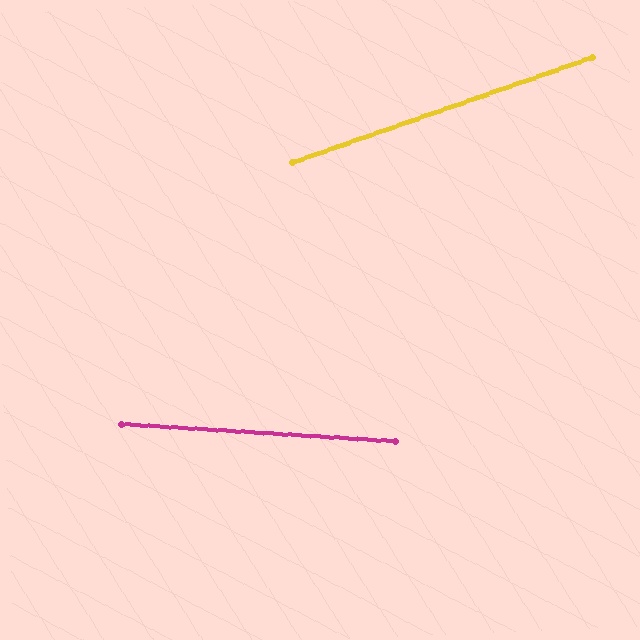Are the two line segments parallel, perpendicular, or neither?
Neither parallel nor perpendicular — they differ by about 23°.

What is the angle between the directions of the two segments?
Approximately 23 degrees.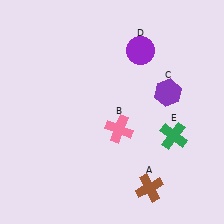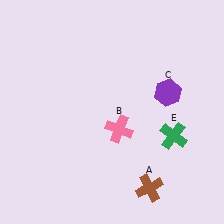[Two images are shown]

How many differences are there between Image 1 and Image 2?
There is 1 difference between the two images.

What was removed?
The purple circle (D) was removed in Image 2.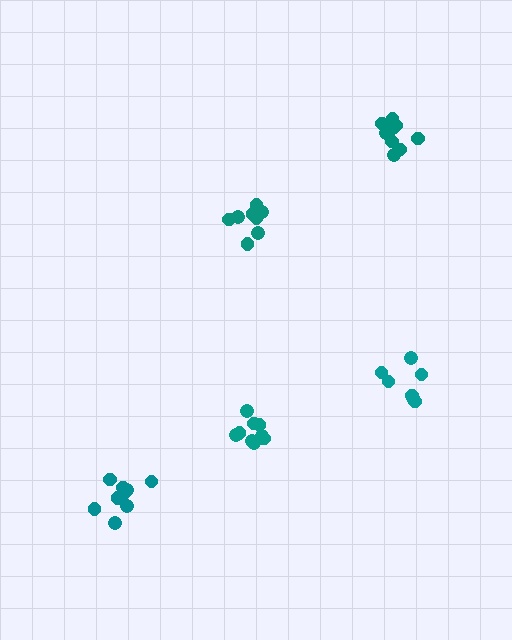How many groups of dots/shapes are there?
There are 5 groups.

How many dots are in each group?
Group 1: 10 dots, Group 2: 10 dots, Group 3: 8 dots, Group 4: 7 dots, Group 5: 10 dots (45 total).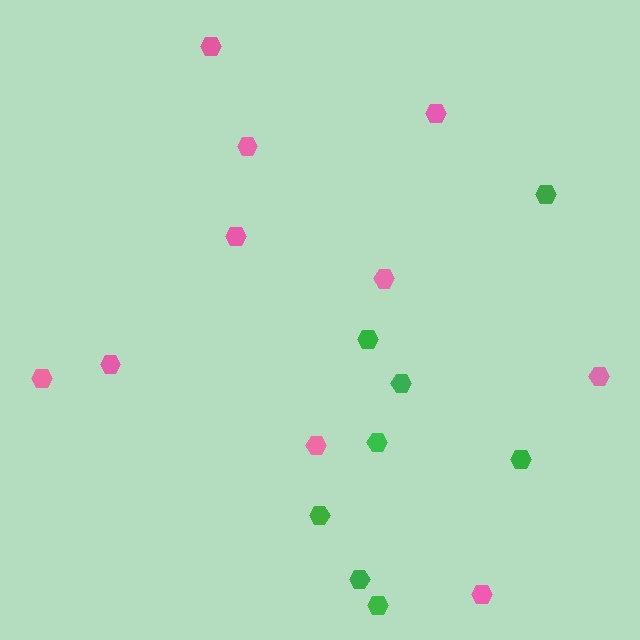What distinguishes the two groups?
There are 2 groups: one group of green hexagons (8) and one group of pink hexagons (10).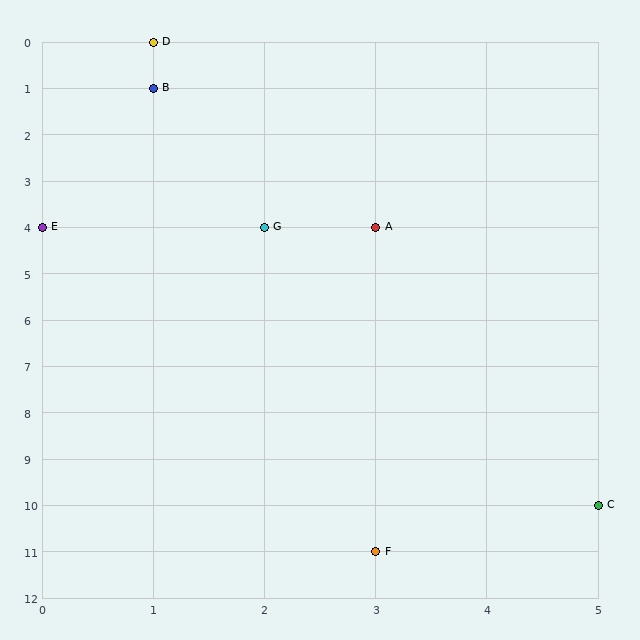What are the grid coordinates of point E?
Point E is at grid coordinates (0, 4).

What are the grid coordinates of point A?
Point A is at grid coordinates (3, 4).